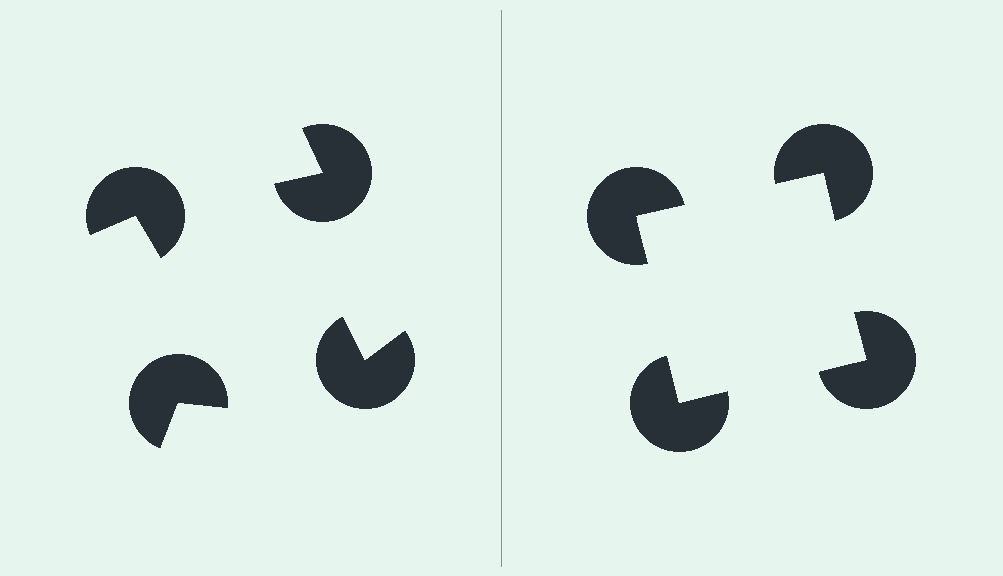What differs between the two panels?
The pac-man discs are positioned identically on both sides; only the wedge orientations differ. On the right they align to a square; on the left they are misaligned.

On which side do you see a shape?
An illusory square appears on the right side. On the left side the wedge cuts are rotated, so no coherent shape forms.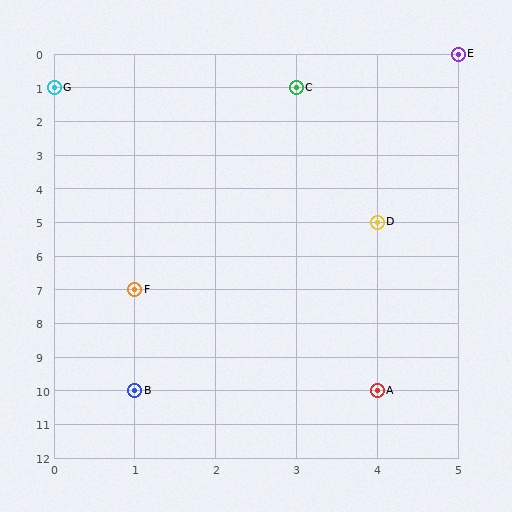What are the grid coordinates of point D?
Point D is at grid coordinates (4, 5).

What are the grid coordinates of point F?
Point F is at grid coordinates (1, 7).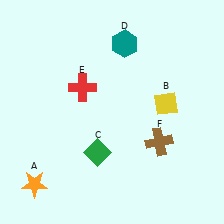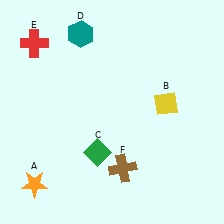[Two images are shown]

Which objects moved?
The objects that moved are: the teal hexagon (D), the red cross (E), the brown cross (F).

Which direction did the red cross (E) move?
The red cross (E) moved left.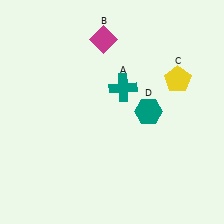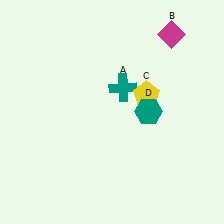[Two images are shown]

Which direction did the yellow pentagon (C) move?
The yellow pentagon (C) moved left.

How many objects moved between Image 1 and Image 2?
2 objects moved between the two images.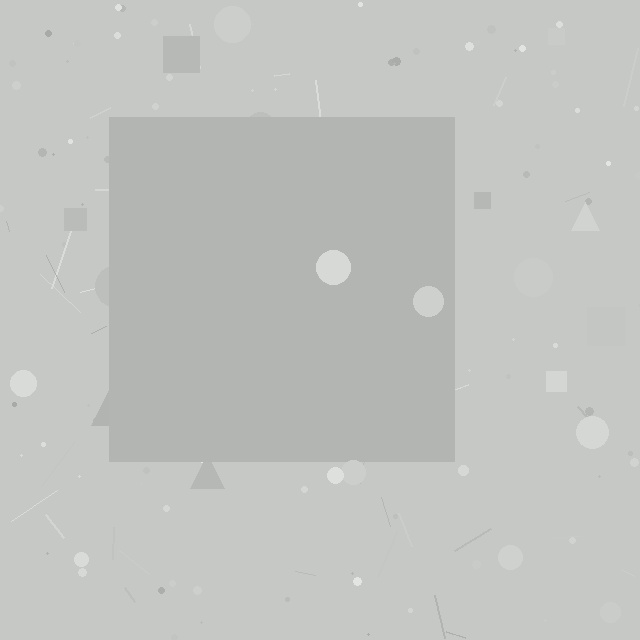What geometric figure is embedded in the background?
A square is embedded in the background.